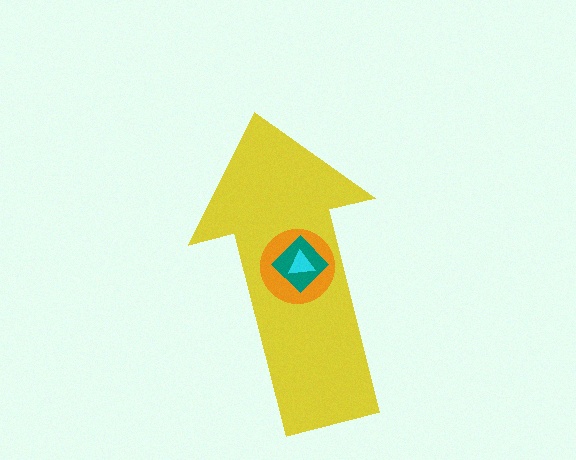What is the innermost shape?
The cyan triangle.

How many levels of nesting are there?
4.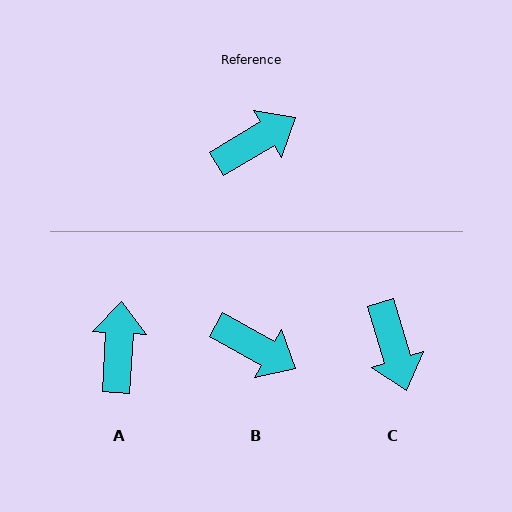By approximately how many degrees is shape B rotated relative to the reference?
Approximately 60 degrees clockwise.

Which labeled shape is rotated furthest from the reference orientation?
C, about 104 degrees away.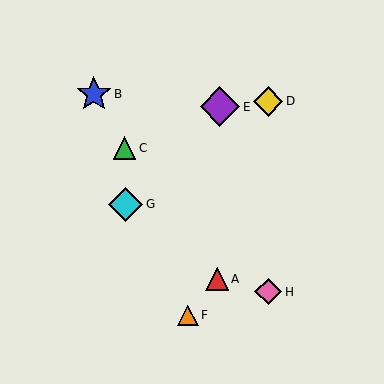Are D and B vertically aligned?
No, D is at x≈268 and B is at x≈94.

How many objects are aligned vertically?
2 objects (D, H) are aligned vertically.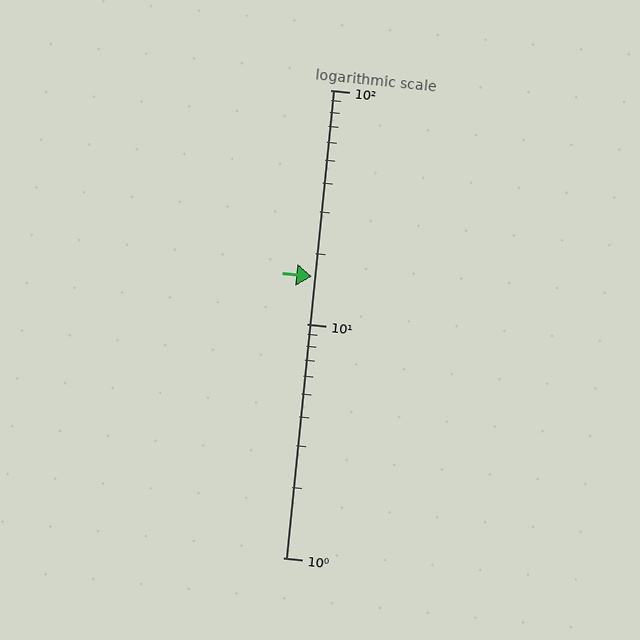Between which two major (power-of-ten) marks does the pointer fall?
The pointer is between 10 and 100.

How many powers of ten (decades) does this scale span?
The scale spans 2 decades, from 1 to 100.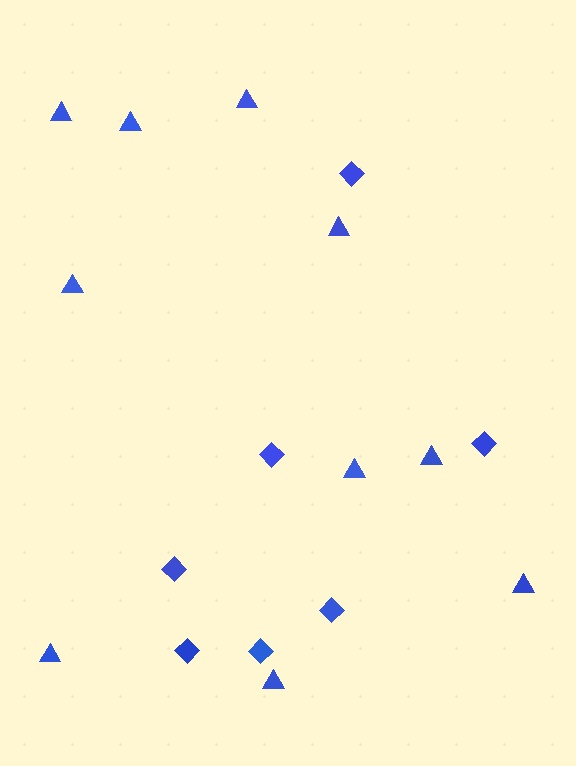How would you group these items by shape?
There are 2 groups: one group of triangles (10) and one group of diamonds (7).